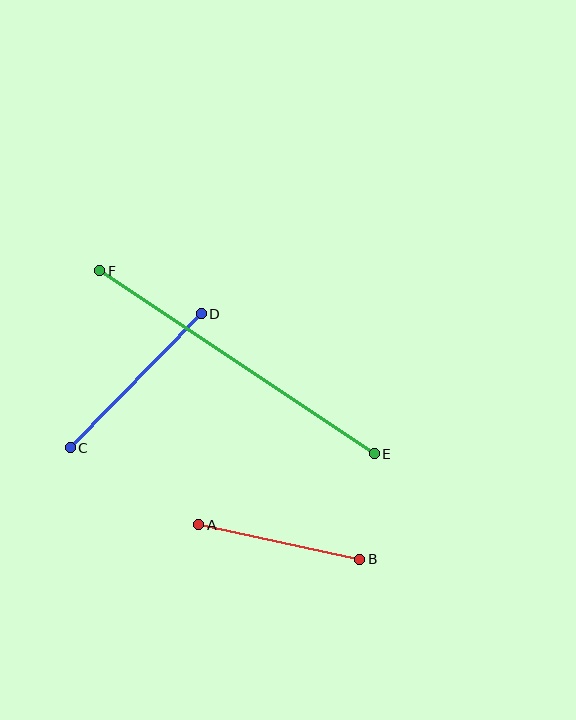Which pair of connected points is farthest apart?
Points E and F are farthest apart.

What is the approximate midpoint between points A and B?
The midpoint is at approximately (279, 542) pixels.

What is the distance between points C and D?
The distance is approximately 188 pixels.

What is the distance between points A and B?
The distance is approximately 164 pixels.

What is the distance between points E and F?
The distance is approximately 330 pixels.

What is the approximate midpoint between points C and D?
The midpoint is at approximately (136, 381) pixels.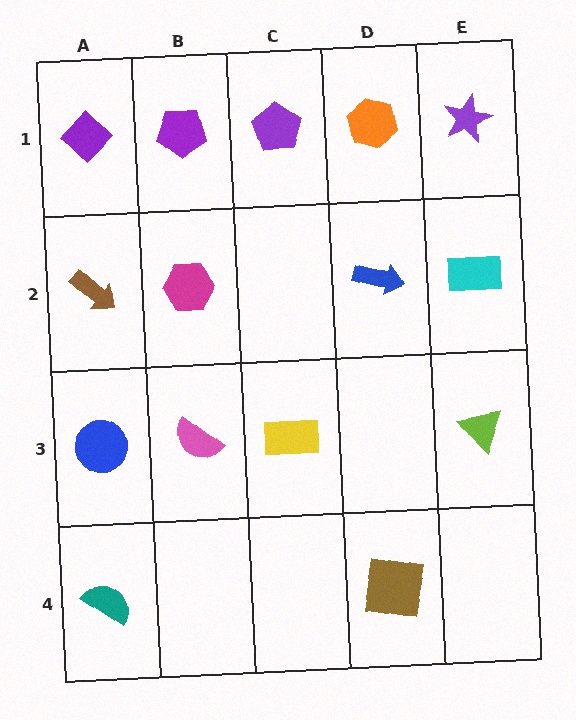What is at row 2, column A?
A brown arrow.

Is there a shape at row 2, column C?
No, that cell is empty.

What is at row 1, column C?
A purple pentagon.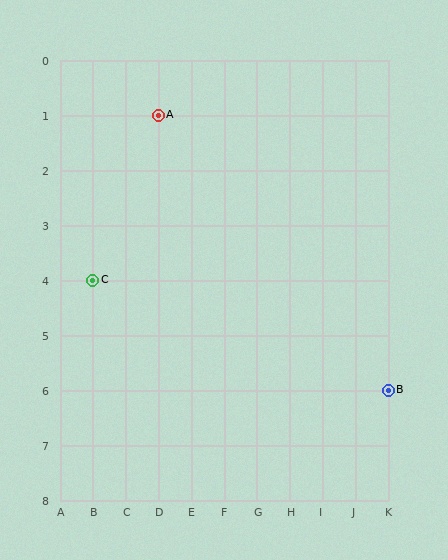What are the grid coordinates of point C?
Point C is at grid coordinates (B, 4).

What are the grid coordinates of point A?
Point A is at grid coordinates (D, 1).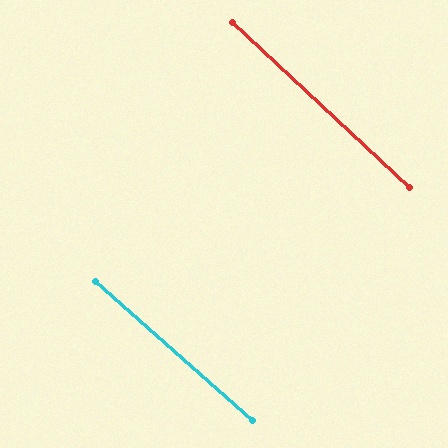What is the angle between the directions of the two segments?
Approximately 2 degrees.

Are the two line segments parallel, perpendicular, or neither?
Parallel — their directions differ by only 1.6°.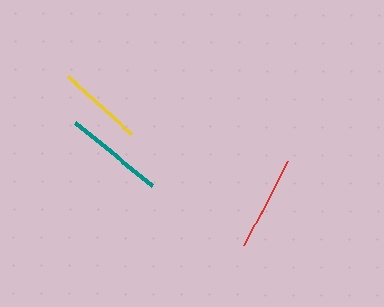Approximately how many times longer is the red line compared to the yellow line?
The red line is approximately 1.1 times the length of the yellow line.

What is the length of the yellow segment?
The yellow segment is approximately 86 pixels long.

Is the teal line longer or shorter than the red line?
The teal line is longer than the red line.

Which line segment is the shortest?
The yellow line is the shortest at approximately 86 pixels.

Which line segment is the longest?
The teal line is the longest at approximately 99 pixels.